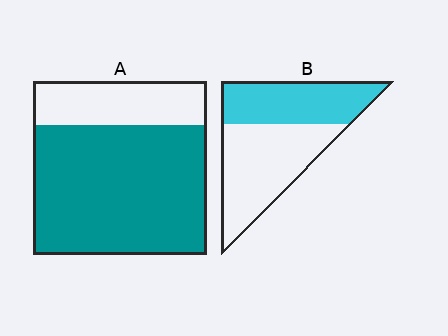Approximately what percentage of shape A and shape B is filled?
A is approximately 75% and B is approximately 45%.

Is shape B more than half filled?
No.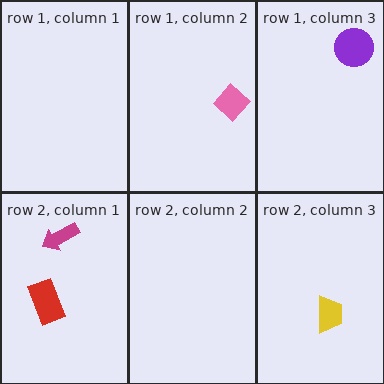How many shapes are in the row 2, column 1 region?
2.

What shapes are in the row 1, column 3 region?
The purple circle.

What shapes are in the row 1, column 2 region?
The pink diamond.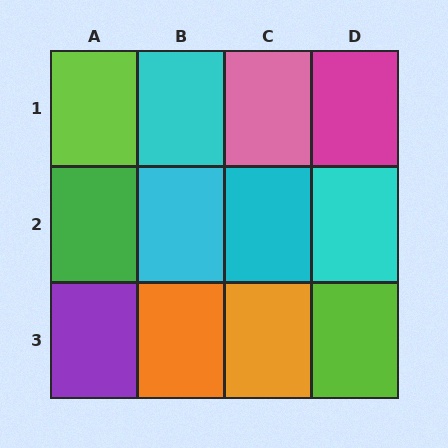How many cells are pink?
1 cell is pink.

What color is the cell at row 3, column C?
Orange.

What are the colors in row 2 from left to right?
Green, cyan, cyan, cyan.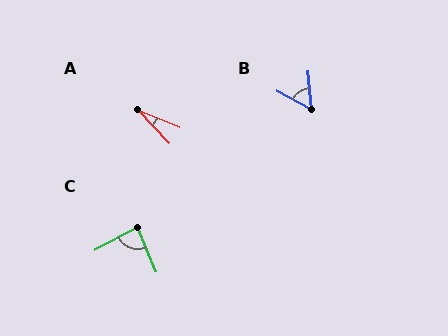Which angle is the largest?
C, at approximately 85 degrees.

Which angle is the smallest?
A, at approximately 24 degrees.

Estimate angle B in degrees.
Approximately 56 degrees.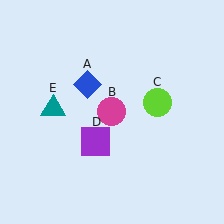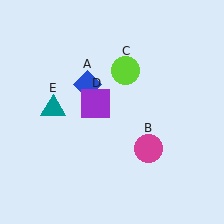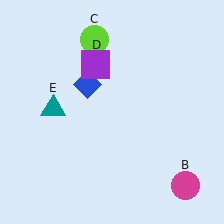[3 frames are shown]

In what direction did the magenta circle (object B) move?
The magenta circle (object B) moved down and to the right.